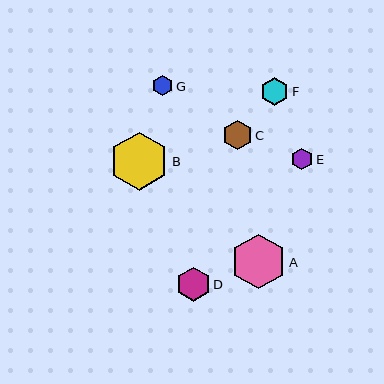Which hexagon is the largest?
Hexagon B is the largest with a size of approximately 59 pixels.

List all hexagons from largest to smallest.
From largest to smallest: B, A, D, C, F, E, G.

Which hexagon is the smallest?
Hexagon G is the smallest with a size of approximately 20 pixels.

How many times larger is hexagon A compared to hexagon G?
Hexagon A is approximately 2.7 times the size of hexagon G.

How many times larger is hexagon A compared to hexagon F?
Hexagon A is approximately 2.0 times the size of hexagon F.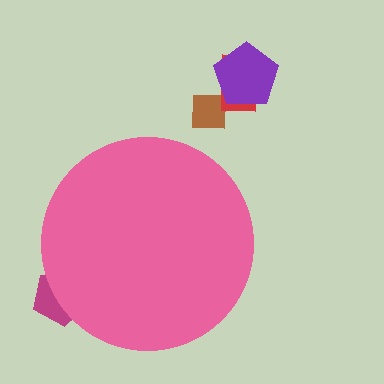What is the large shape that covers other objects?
A pink circle.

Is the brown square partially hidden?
No, the brown square is fully visible.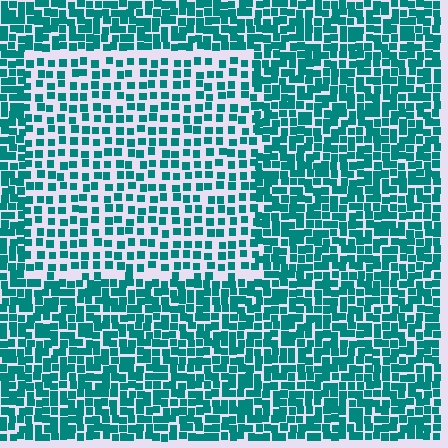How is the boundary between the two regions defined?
The boundary is defined by a change in element density (approximately 1.8x ratio). All elements are the same color, size, and shape.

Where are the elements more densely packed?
The elements are more densely packed outside the rectangle boundary.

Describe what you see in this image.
The image contains small teal elements arranged at two different densities. A rectangle-shaped region is visible where the elements are less densely packed than the surrounding area.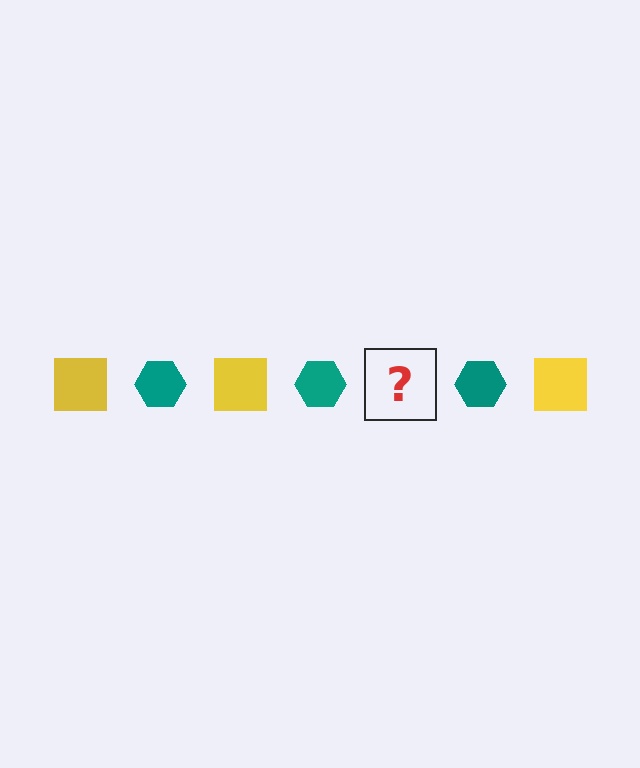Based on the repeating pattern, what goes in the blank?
The blank should be a yellow square.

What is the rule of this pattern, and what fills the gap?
The rule is that the pattern alternates between yellow square and teal hexagon. The gap should be filled with a yellow square.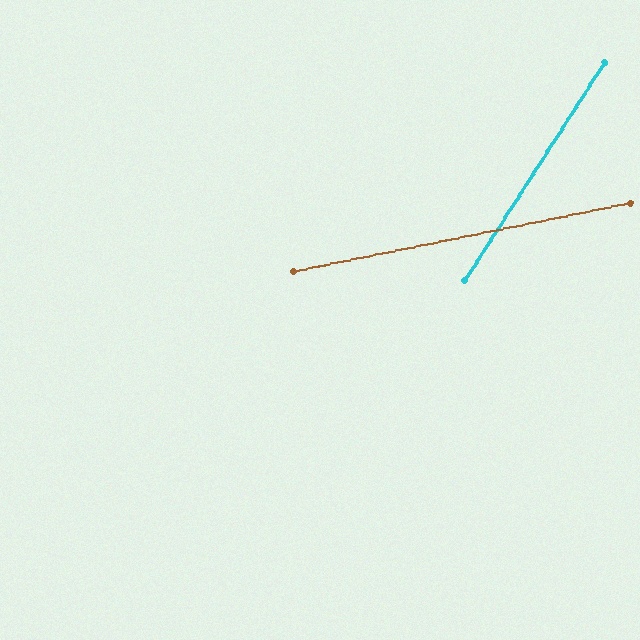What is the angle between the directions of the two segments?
Approximately 46 degrees.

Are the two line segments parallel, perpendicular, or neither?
Neither parallel nor perpendicular — they differ by about 46°.